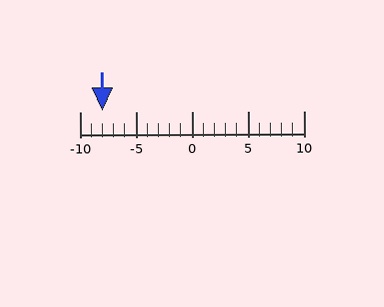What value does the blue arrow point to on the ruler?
The blue arrow points to approximately -8.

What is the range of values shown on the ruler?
The ruler shows values from -10 to 10.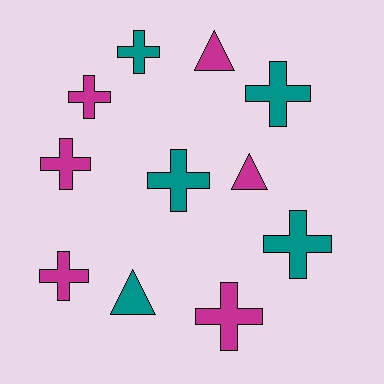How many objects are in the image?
There are 11 objects.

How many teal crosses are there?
There are 4 teal crosses.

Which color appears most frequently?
Magenta, with 6 objects.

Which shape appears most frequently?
Cross, with 8 objects.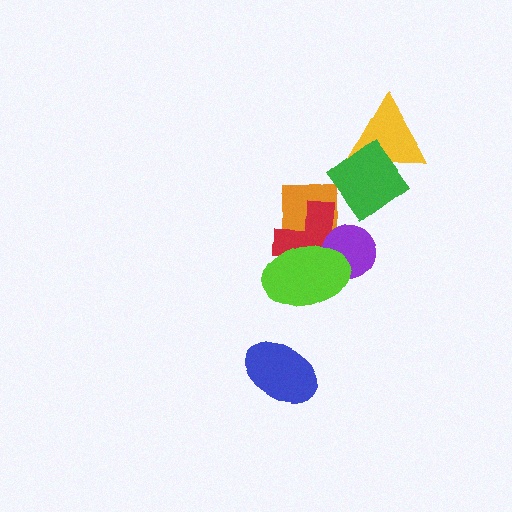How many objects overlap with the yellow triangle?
1 object overlaps with the yellow triangle.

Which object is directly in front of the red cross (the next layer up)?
The purple circle is directly in front of the red cross.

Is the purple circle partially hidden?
Yes, it is partially covered by another shape.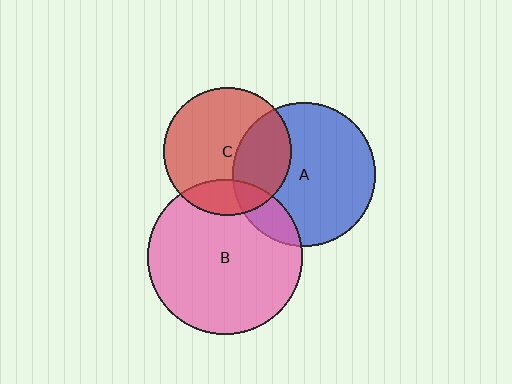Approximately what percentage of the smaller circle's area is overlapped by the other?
Approximately 35%.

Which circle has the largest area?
Circle B (pink).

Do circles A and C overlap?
Yes.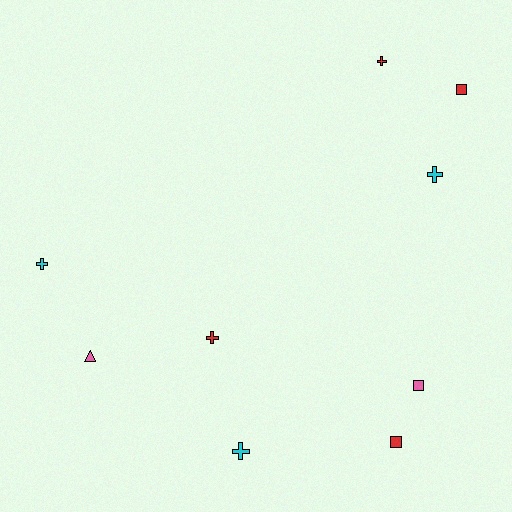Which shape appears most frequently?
Cross, with 5 objects.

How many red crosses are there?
There are 2 red crosses.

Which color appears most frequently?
Red, with 4 objects.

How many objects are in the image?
There are 9 objects.